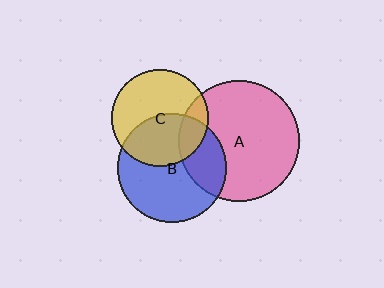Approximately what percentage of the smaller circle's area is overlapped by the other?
Approximately 30%.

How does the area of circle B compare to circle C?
Approximately 1.3 times.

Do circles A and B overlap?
Yes.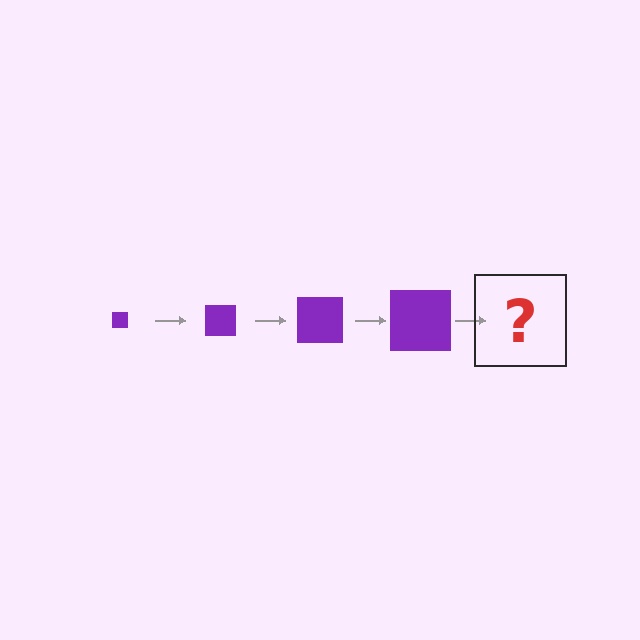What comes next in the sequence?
The next element should be a purple square, larger than the previous one.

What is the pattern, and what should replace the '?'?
The pattern is that the square gets progressively larger each step. The '?' should be a purple square, larger than the previous one.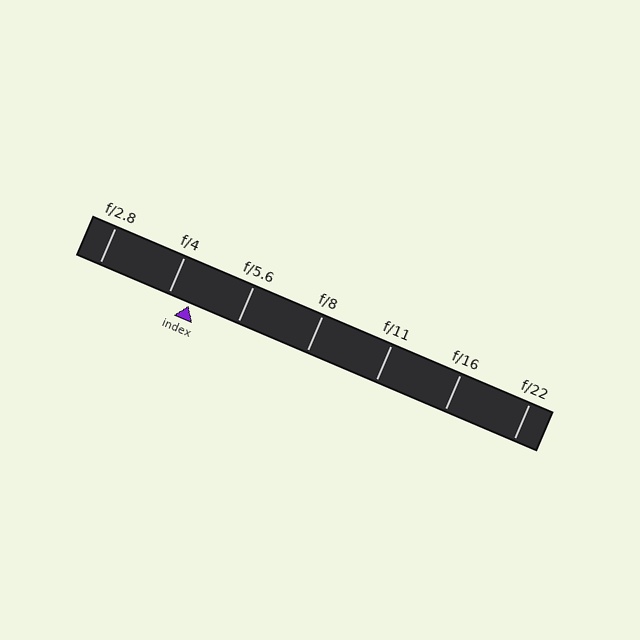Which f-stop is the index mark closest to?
The index mark is closest to f/4.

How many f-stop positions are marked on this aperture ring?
There are 7 f-stop positions marked.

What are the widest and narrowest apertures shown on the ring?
The widest aperture shown is f/2.8 and the narrowest is f/22.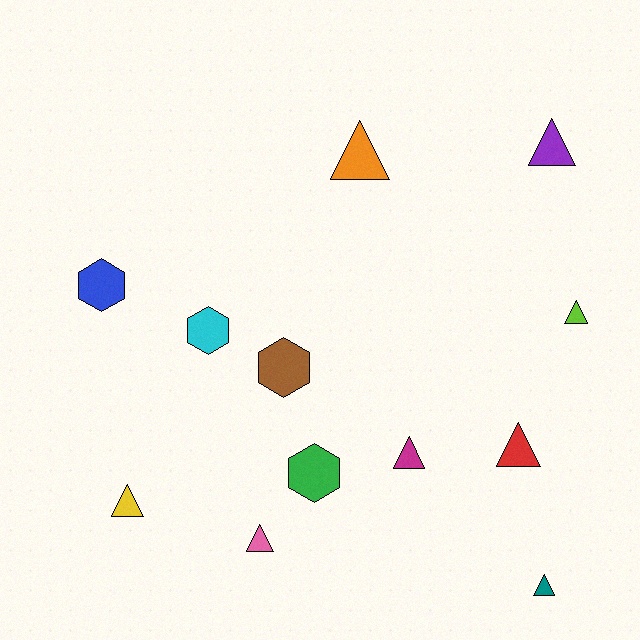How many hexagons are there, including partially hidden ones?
There are 4 hexagons.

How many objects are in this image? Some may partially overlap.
There are 12 objects.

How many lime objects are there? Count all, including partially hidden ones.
There is 1 lime object.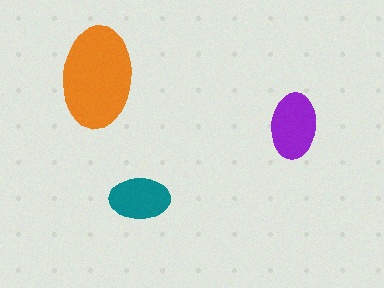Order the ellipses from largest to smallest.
the orange one, the purple one, the teal one.